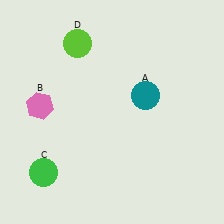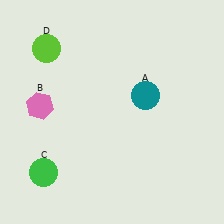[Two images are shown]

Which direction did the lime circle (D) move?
The lime circle (D) moved left.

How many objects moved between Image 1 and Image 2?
1 object moved between the two images.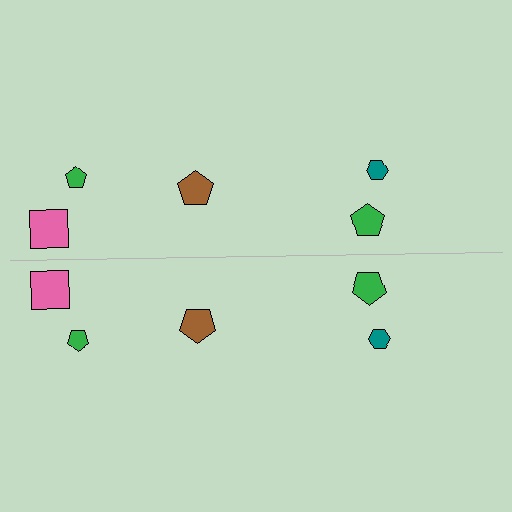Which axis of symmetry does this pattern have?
The pattern has a horizontal axis of symmetry running through the center of the image.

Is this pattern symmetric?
Yes, this pattern has bilateral (reflection) symmetry.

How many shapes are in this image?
There are 10 shapes in this image.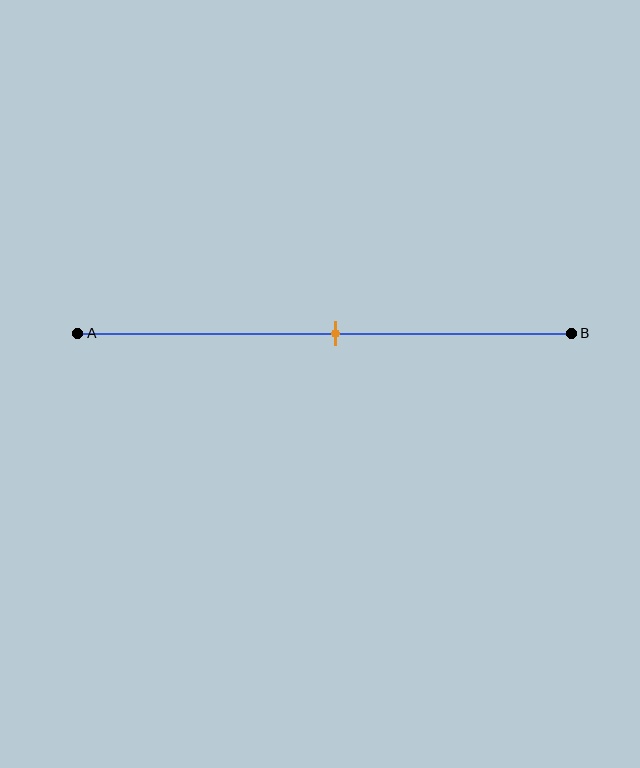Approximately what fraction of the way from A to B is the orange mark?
The orange mark is approximately 50% of the way from A to B.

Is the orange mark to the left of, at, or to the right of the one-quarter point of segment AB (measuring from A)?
The orange mark is to the right of the one-quarter point of segment AB.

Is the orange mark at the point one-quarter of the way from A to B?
No, the mark is at about 50% from A, not at the 25% one-quarter point.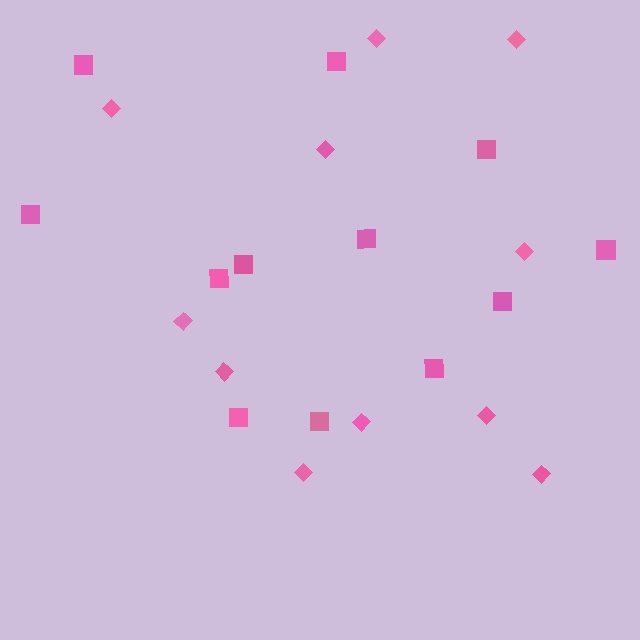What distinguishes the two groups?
There are 2 groups: one group of squares (12) and one group of diamonds (11).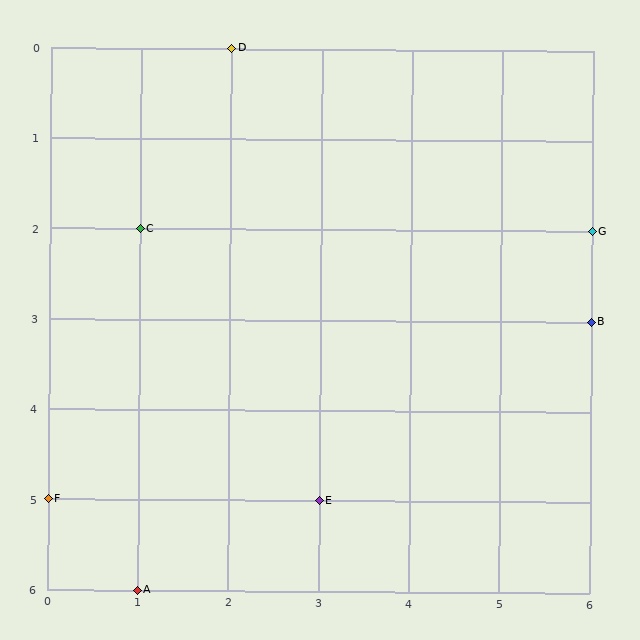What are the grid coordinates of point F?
Point F is at grid coordinates (0, 5).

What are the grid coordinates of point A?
Point A is at grid coordinates (1, 6).